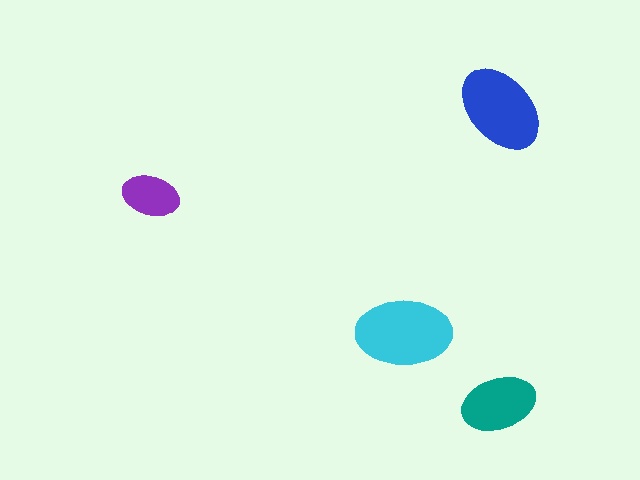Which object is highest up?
The blue ellipse is topmost.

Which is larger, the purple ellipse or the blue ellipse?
The blue one.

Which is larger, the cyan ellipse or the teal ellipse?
The cyan one.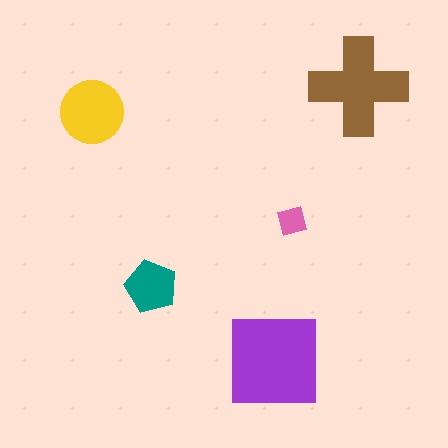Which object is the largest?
The purple square.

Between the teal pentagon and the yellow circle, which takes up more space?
The yellow circle.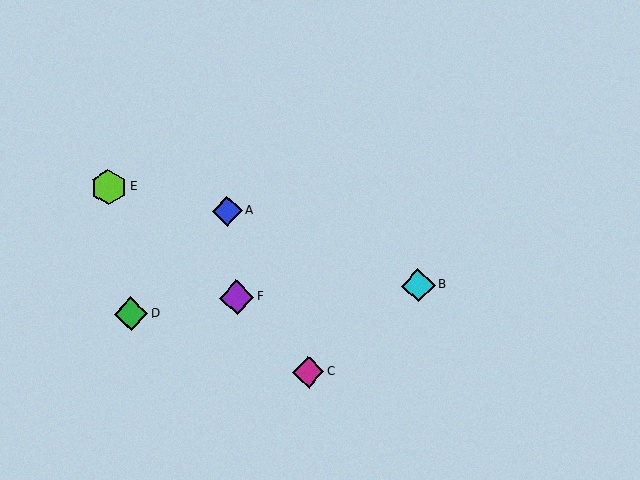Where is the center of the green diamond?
The center of the green diamond is at (131, 314).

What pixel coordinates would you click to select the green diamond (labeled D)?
Click at (131, 314) to select the green diamond D.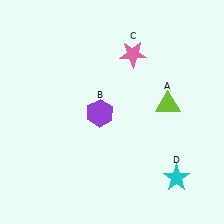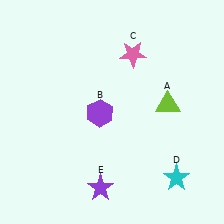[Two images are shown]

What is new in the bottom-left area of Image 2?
A purple star (E) was added in the bottom-left area of Image 2.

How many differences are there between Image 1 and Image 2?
There is 1 difference between the two images.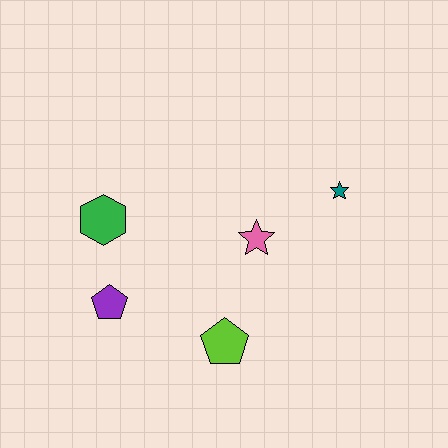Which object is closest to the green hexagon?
The purple pentagon is closest to the green hexagon.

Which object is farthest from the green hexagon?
The teal star is farthest from the green hexagon.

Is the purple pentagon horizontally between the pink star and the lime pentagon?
No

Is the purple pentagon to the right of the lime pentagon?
No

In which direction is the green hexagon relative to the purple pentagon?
The green hexagon is above the purple pentagon.